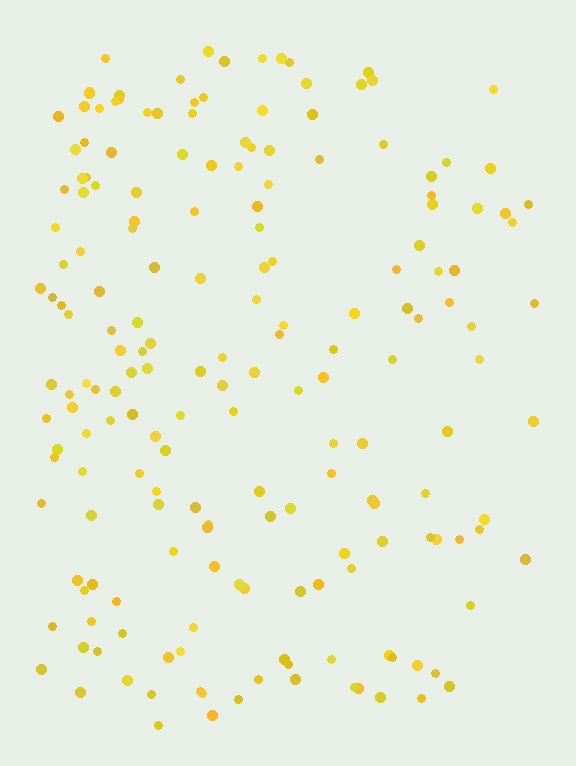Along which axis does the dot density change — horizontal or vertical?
Horizontal.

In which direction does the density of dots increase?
From right to left, with the left side densest.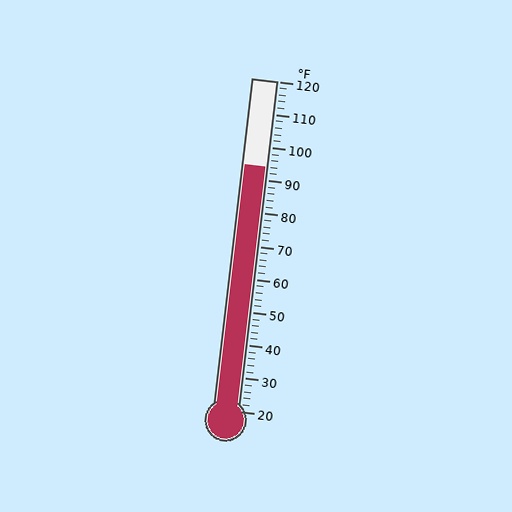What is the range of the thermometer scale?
The thermometer scale ranges from 20°F to 120°F.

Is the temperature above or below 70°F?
The temperature is above 70°F.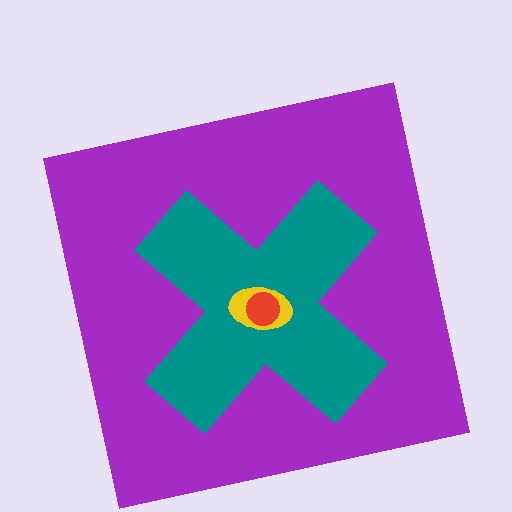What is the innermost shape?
The red circle.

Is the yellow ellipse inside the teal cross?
Yes.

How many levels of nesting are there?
4.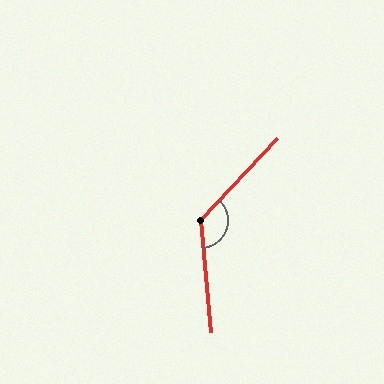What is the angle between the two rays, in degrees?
Approximately 131 degrees.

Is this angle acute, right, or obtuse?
It is obtuse.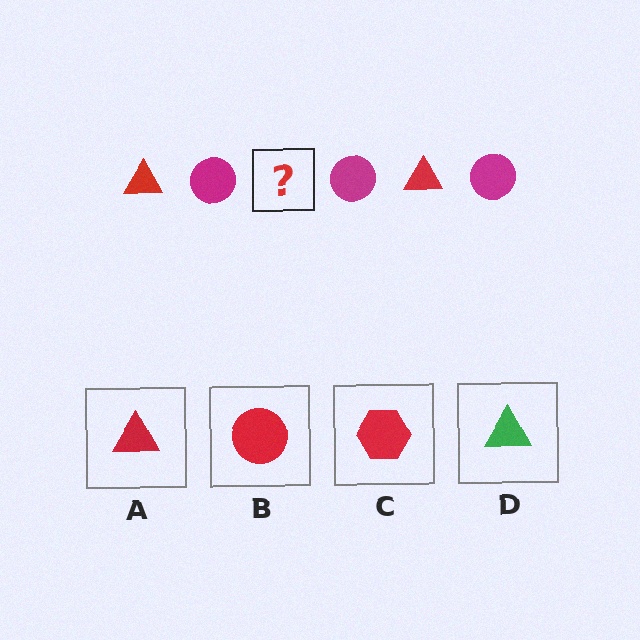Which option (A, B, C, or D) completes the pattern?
A.